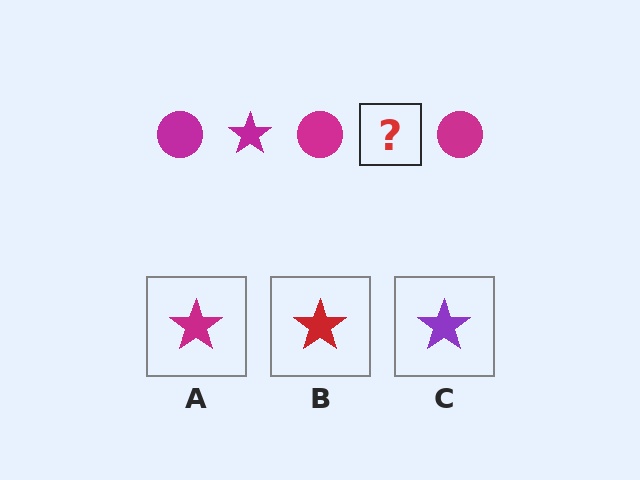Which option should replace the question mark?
Option A.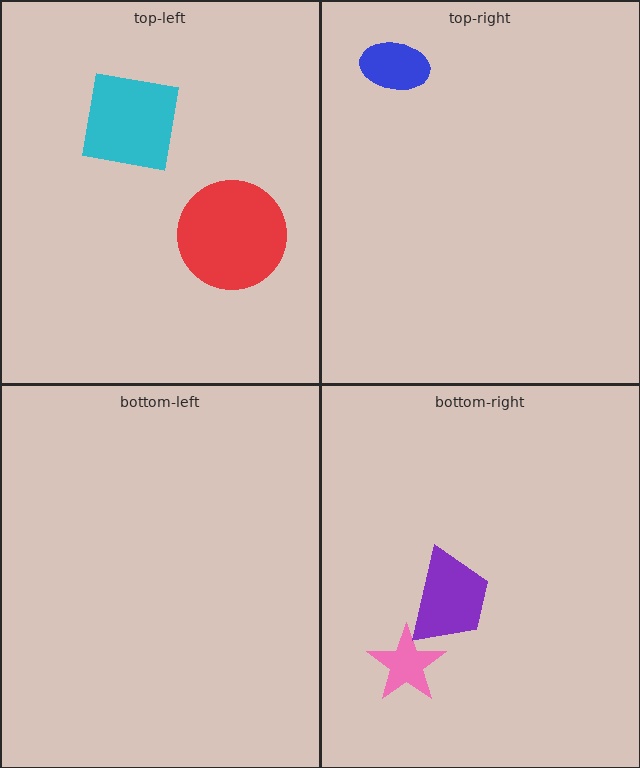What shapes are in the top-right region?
The blue ellipse.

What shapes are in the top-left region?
The cyan square, the red circle.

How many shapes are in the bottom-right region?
2.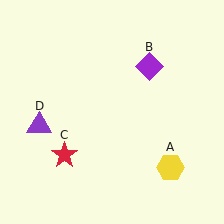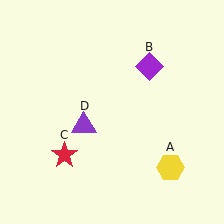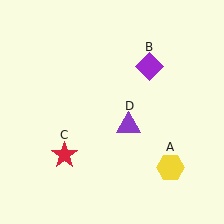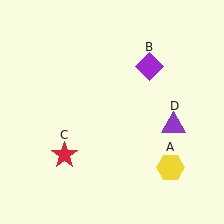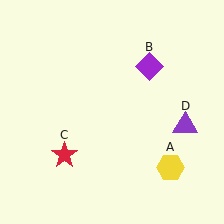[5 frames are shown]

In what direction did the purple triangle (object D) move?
The purple triangle (object D) moved right.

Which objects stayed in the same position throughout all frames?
Yellow hexagon (object A) and purple diamond (object B) and red star (object C) remained stationary.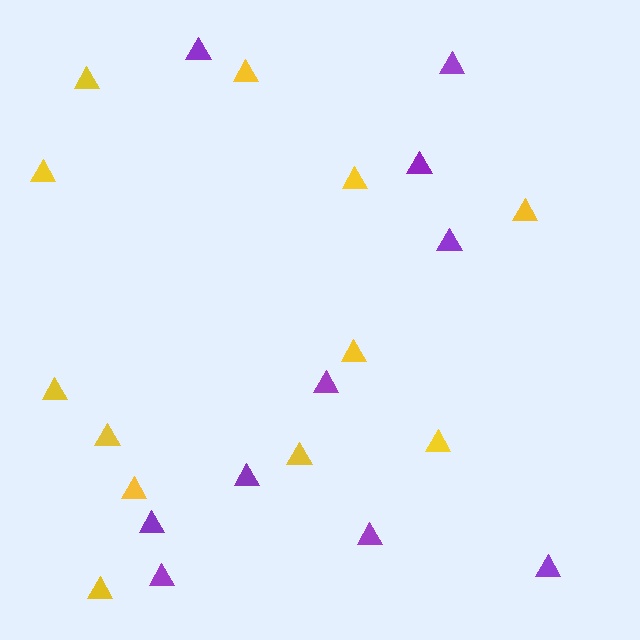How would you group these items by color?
There are 2 groups: one group of yellow triangles (12) and one group of purple triangles (10).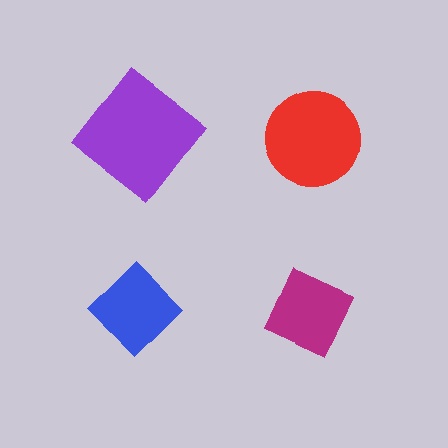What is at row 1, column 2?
A red circle.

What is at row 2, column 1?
A blue diamond.